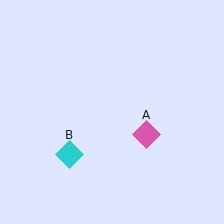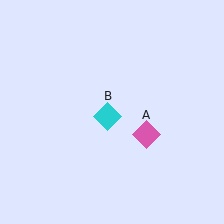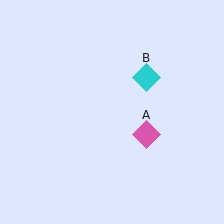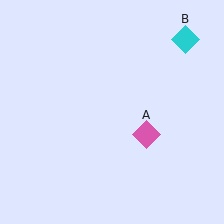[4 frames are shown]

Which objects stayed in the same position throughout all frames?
Pink diamond (object A) remained stationary.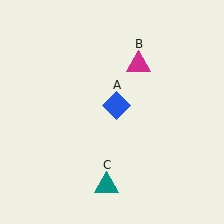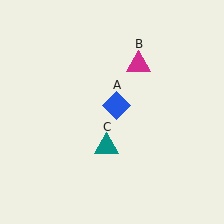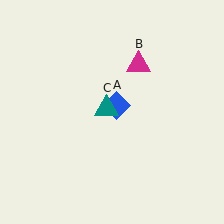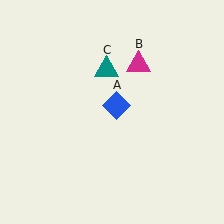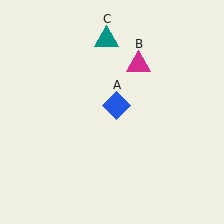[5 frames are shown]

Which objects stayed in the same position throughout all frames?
Blue diamond (object A) and magenta triangle (object B) remained stationary.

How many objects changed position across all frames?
1 object changed position: teal triangle (object C).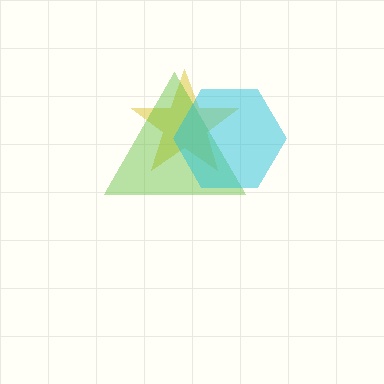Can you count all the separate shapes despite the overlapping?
Yes, there are 3 separate shapes.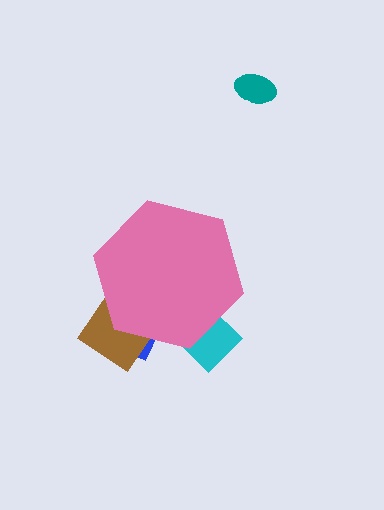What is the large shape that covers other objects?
A pink hexagon.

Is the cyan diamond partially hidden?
Yes, the cyan diamond is partially hidden behind the pink hexagon.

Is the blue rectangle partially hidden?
Yes, the blue rectangle is partially hidden behind the pink hexagon.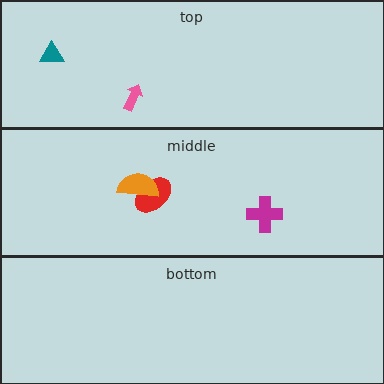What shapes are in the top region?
The teal triangle, the pink arrow.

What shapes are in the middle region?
The red ellipse, the magenta cross, the orange semicircle.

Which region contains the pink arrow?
The top region.